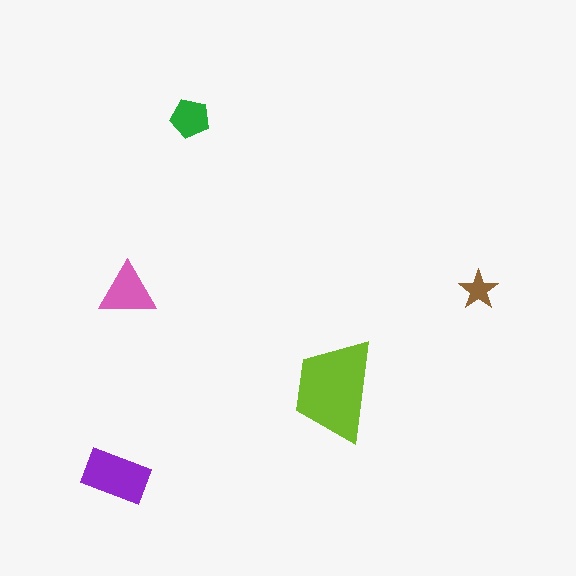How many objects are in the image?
There are 5 objects in the image.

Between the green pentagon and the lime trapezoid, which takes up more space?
The lime trapezoid.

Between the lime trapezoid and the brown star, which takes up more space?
The lime trapezoid.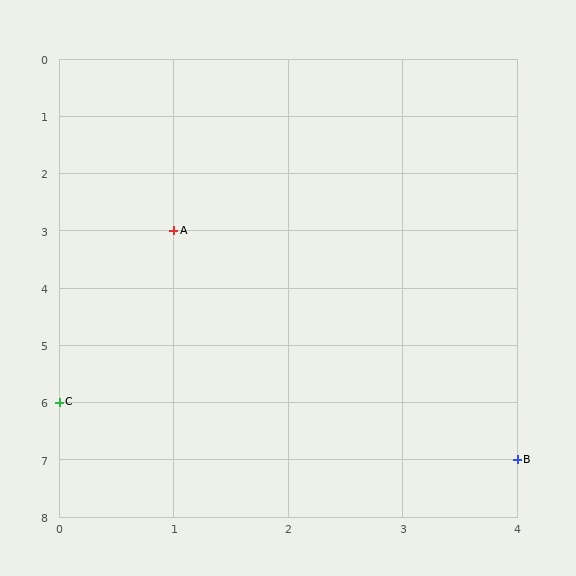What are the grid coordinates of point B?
Point B is at grid coordinates (4, 7).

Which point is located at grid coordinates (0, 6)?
Point C is at (0, 6).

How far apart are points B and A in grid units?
Points B and A are 3 columns and 4 rows apart (about 5.0 grid units diagonally).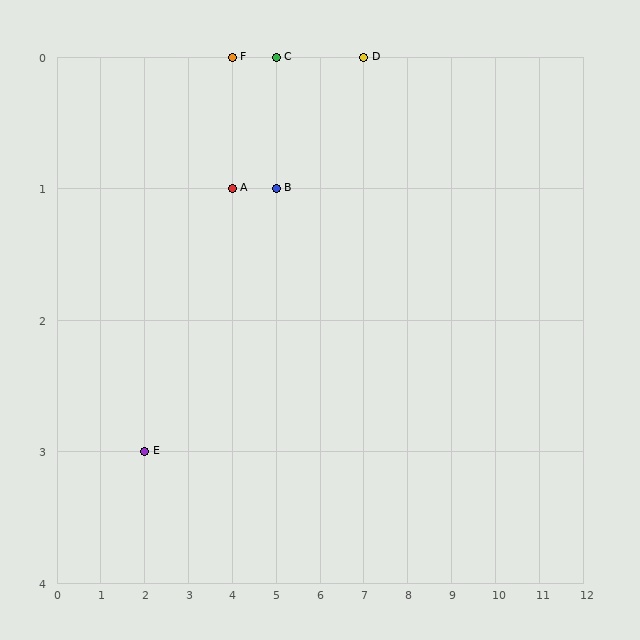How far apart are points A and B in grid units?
Points A and B are 1 column apart.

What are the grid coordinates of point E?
Point E is at grid coordinates (2, 3).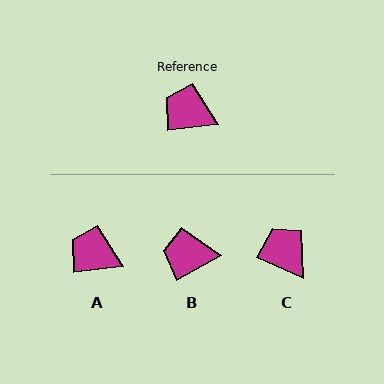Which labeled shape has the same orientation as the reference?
A.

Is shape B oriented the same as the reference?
No, it is off by about 22 degrees.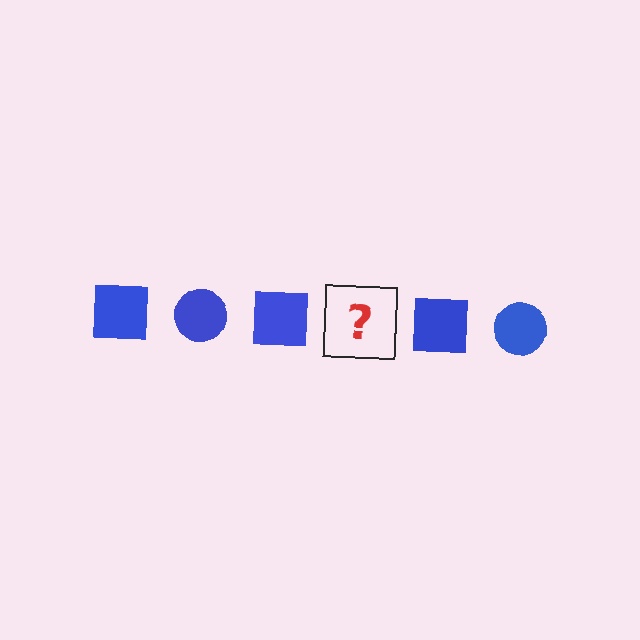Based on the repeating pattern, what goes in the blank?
The blank should be a blue circle.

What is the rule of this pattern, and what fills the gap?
The rule is that the pattern cycles through square, circle shapes in blue. The gap should be filled with a blue circle.